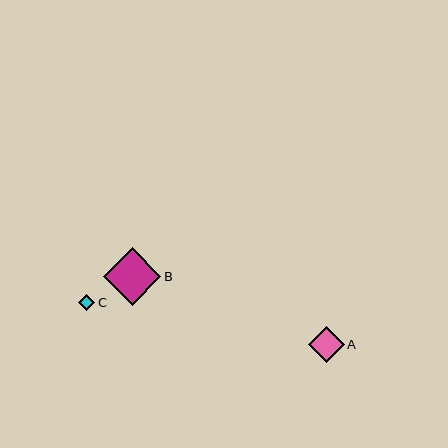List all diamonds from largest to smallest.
From largest to smallest: B, A, C.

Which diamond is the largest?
Diamond B is the largest with a size of approximately 57 pixels.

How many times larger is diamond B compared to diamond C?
Diamond B is approximately 3.6 times the size of diamond C.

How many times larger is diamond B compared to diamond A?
Diamond B is approximately 1.6 times the size of diamond A.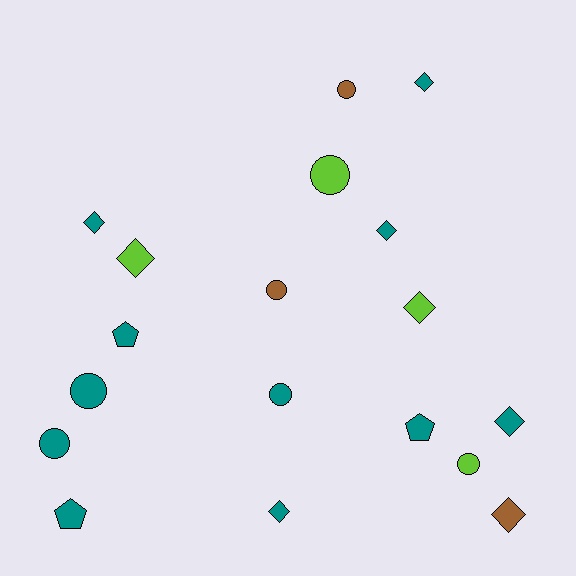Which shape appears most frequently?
Diamond, with 8 objects.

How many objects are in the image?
There are 18 objects.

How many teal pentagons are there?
There are 3 teal pentagons.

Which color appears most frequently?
Teal, with 11 objects.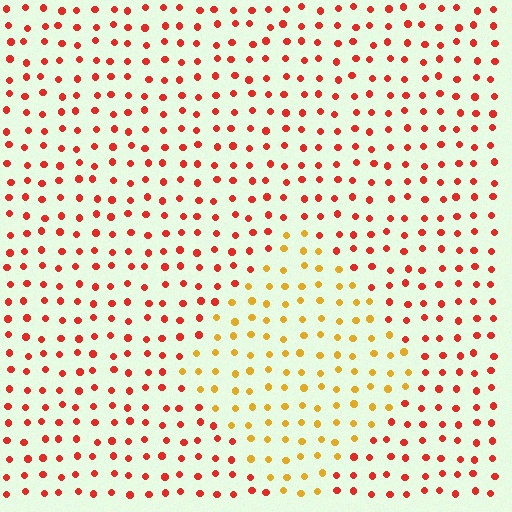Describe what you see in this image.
The image is filled with small red elements in a uniform arrangement. A diamond-shaped region is visible where the elements are tinted to a slightly different hue, forming a subtle color boundary.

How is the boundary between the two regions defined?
The boundary is defined purely by a slight shift in hue (about 41 degrees). Spacing, size, and orientation are identical on both sides.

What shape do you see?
I see a diamond.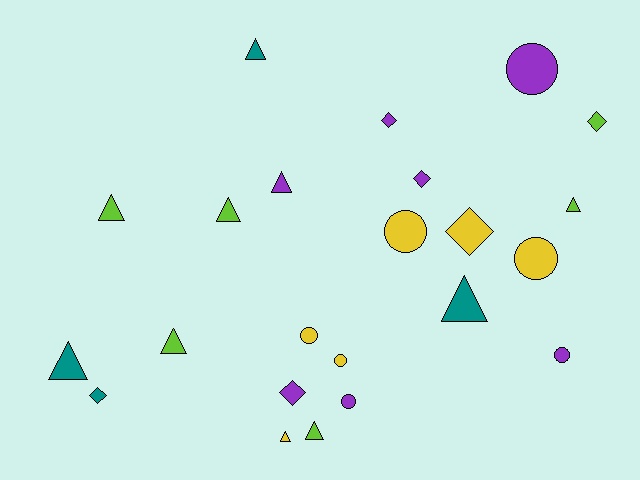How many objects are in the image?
There are 23 objects.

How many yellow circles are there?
There are 4 yellow circles.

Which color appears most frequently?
Purple, with 7 objects.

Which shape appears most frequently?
Triangle, with 10 objects.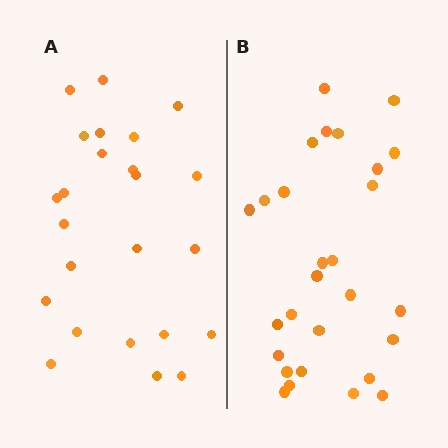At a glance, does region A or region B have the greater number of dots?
Region B (the right region) has more dots.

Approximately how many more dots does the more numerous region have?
Region B has about 4 more dots than region A.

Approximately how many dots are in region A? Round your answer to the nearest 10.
About 20 dots. (The exact count is 24, which rounds to 20.)